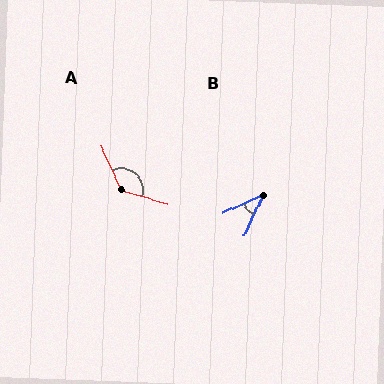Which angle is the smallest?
B, at approximately 41 degrees.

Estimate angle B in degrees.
Approximately 41 degrees.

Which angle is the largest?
A, at approximately 131 degrees.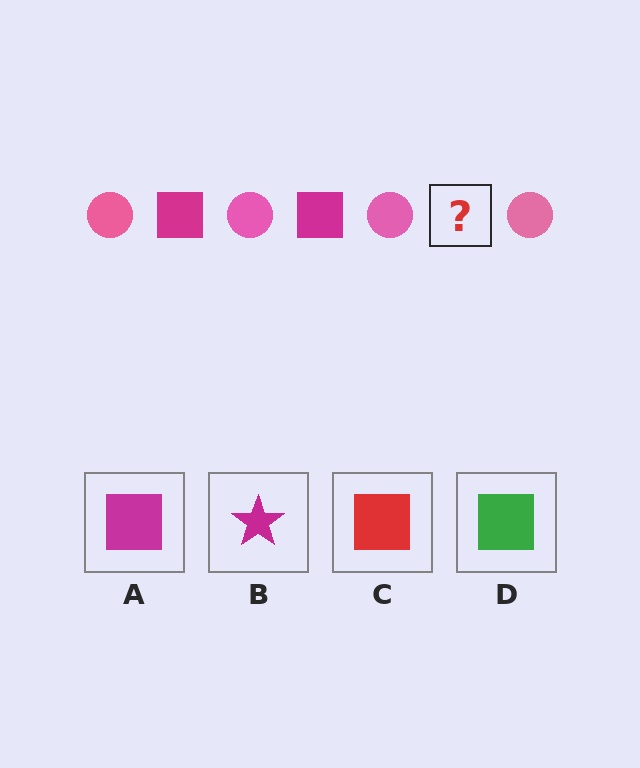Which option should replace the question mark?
Option A.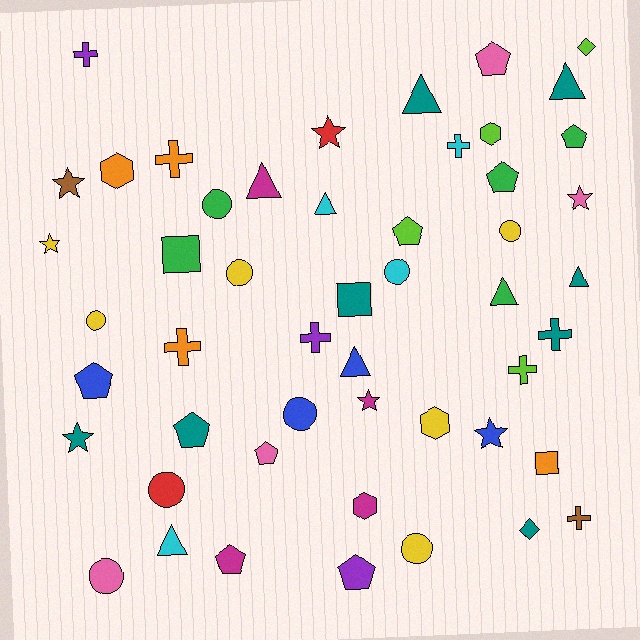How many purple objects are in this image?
There are 3 purple objects.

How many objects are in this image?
There are 50 objects.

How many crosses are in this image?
There are 8 crosses.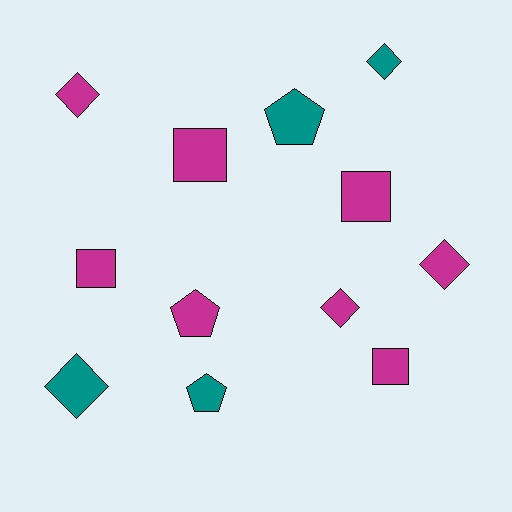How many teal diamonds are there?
There are 2 teal diamonds.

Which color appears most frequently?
Magenta, with 8 objects.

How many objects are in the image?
There are 12 objects.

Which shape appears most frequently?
Diamond, with 5 objects.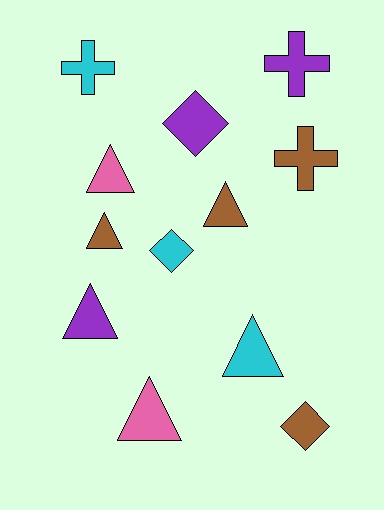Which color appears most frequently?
Brown, with 4 objects.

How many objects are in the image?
There are 12 objects.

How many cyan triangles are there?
There is 1 cyan triangle.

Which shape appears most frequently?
Triangle, with 6 objects.